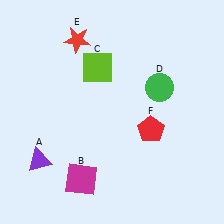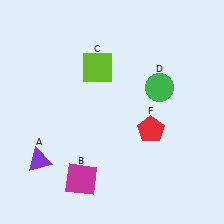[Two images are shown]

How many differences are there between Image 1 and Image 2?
There is 1 difference between the two images.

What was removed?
The red star (E) was removed in Image 2.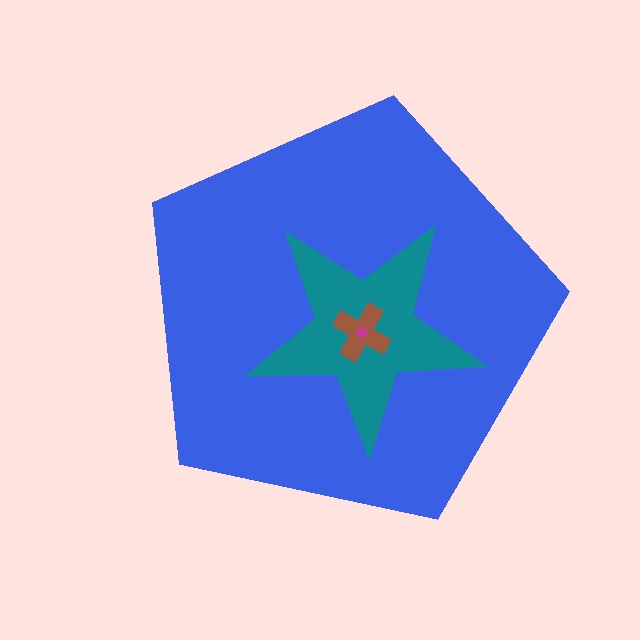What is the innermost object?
The magenta diamond.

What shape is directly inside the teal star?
The brown cross.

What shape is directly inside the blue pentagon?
The teal star.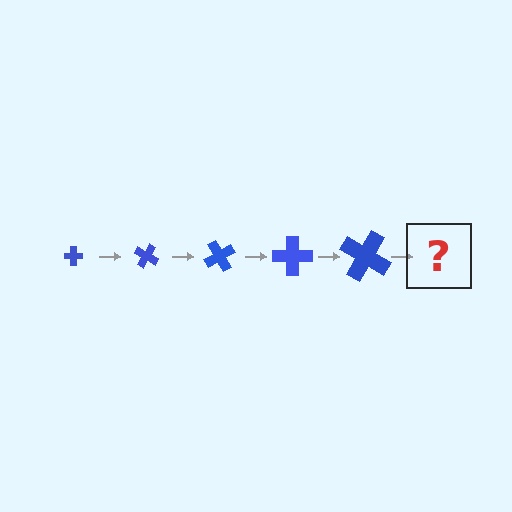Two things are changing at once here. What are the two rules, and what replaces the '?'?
The two rules are that the cross grows larger each step and it rotates 30 degrees each step. The '?' should be a cross, larger than the previous one and rotated 150 degrees from the start.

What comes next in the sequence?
The next element should be a cross, larger than the previous one and rotated 150 degrees from the start.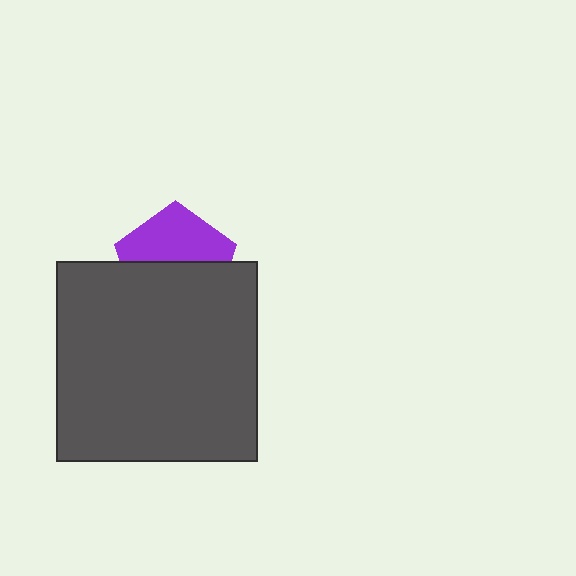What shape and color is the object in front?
The object in front is a dark gray square.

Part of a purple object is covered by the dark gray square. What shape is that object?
It is a pentagon.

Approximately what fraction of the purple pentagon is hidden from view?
Roughly 53% of the purple pentagon is hidden behind the dark gray square.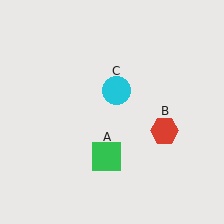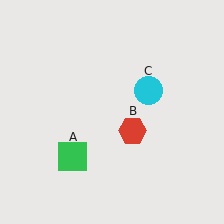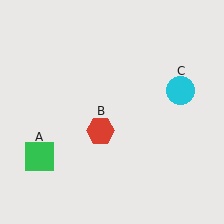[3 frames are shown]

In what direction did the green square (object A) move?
The green square (object A) moved left.